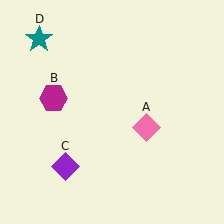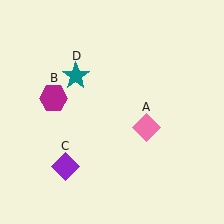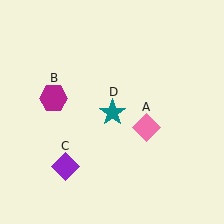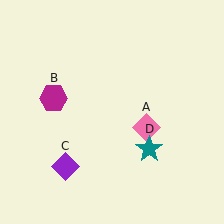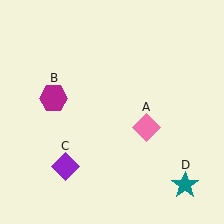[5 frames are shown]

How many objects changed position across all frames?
1 object changed position: teal star (object D).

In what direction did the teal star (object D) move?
The teal star (object D) moved down and to the right.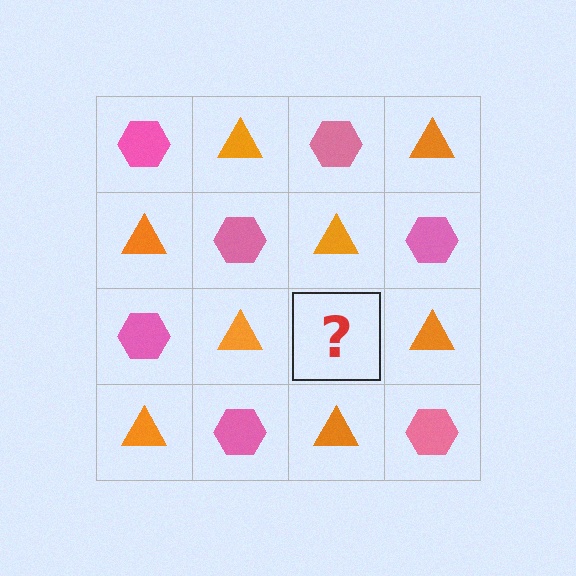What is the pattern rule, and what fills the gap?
The rule is that it alternates pink hexagon and orange triangle in a checkerboard pattern. The gap should be filled with a pink hexagon.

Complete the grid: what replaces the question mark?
The question mark should be replaced with a pink hexagon.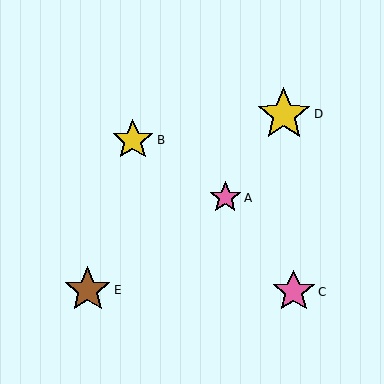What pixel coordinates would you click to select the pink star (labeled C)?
Click at (294, 292) to select the pink star C.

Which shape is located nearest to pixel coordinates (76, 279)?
The brown star (labeled E) at (88, 290) is nearest to that location.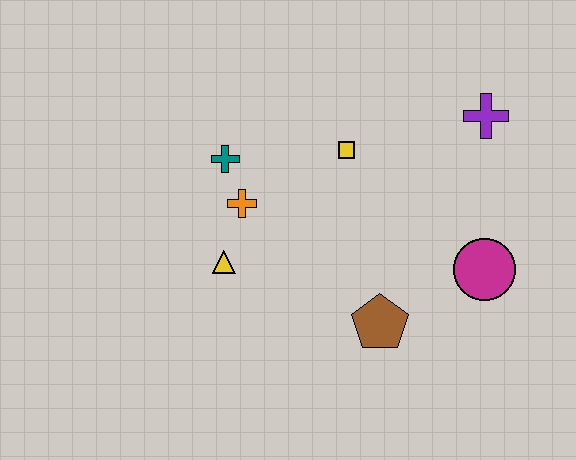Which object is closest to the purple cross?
The yellow square is closest to the purple cross.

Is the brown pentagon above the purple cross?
No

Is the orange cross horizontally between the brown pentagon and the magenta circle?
No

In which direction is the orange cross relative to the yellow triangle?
The orange cross is above the yellow triangle.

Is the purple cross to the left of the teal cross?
No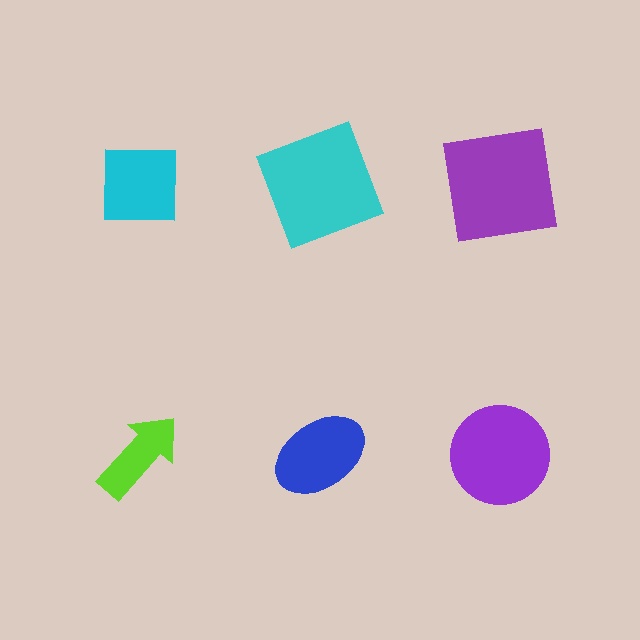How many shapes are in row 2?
3 shapes.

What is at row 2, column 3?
A purple circle.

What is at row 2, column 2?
A blue ellipse.